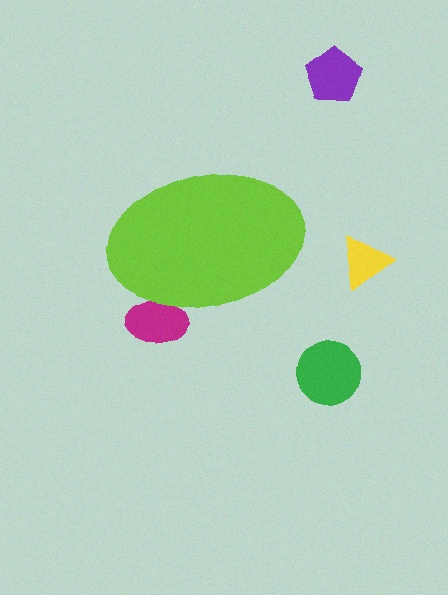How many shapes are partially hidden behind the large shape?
1 shape is partially hidden.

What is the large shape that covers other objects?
A lime ellipse.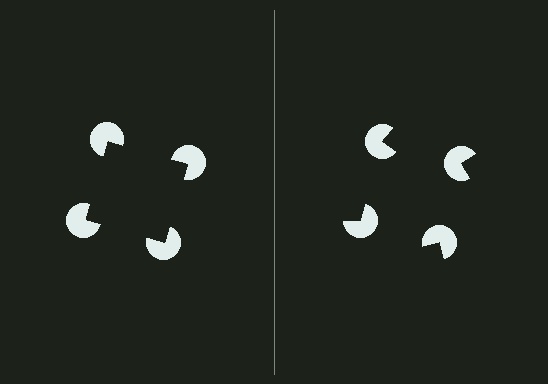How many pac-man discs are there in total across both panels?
8 — 4 on each side.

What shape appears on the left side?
An illusory square.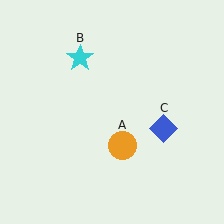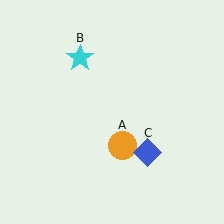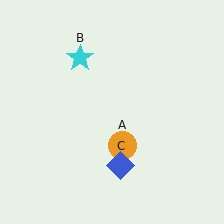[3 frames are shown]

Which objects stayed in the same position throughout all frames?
Orange circle (object A) and cyan star (object B) remained stationary.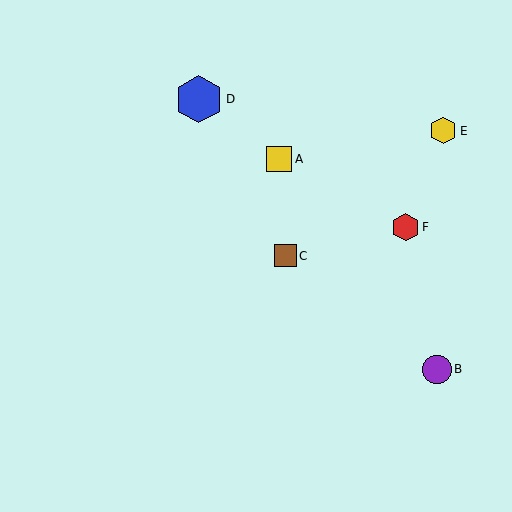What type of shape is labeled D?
Shape D is a blue hexagon.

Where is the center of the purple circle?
The center of the purple circle is at (437, 369).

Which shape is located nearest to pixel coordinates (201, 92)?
The blue hexagon (labeled D) at (199, 99) is nearest to that location.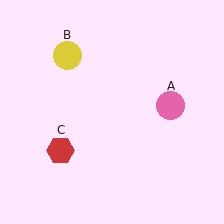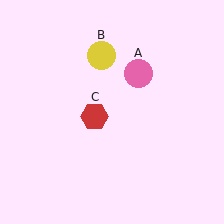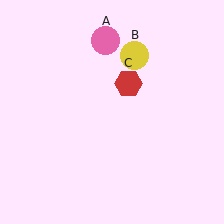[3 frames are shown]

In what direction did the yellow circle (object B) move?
The yellow circle (object B) moved right.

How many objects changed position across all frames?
3 objects changed position: pink circle (object A), yellow circle (object B), red hexagon (object C).